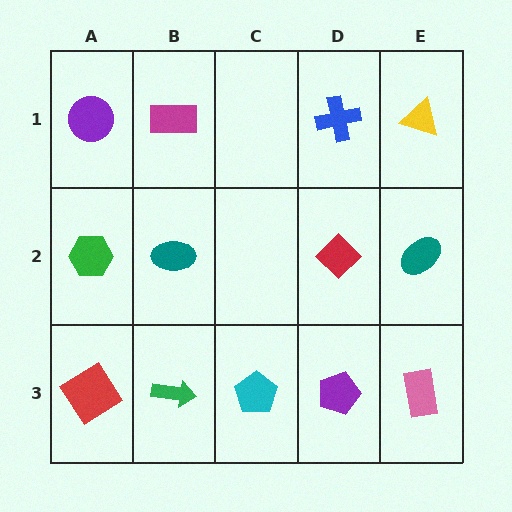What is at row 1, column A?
A purple circle.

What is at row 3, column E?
A pink rectangle.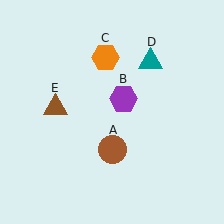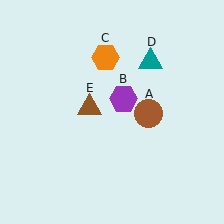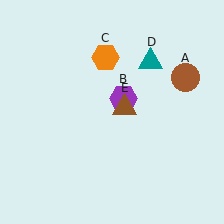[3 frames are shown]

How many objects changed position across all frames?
2 objects changed position: brown circle (object A), brown triangle (object E).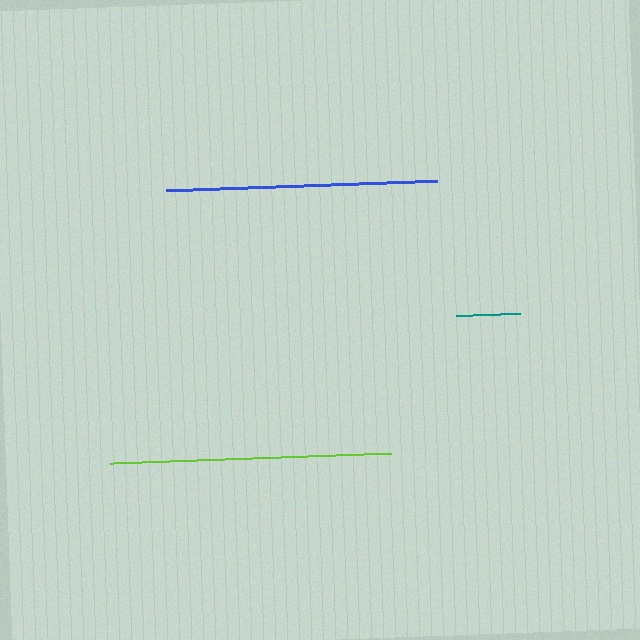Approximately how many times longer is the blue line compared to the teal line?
The blue line is approximately 4.2 times the length of the teal line.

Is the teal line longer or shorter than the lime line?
The lime line is longer than the teal line.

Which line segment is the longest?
The lime line is the longest at approximately 281 pixels.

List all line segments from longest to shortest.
From longest to shortest: lime, blue, teal.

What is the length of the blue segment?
The blue segment is approximately 272 pixels long.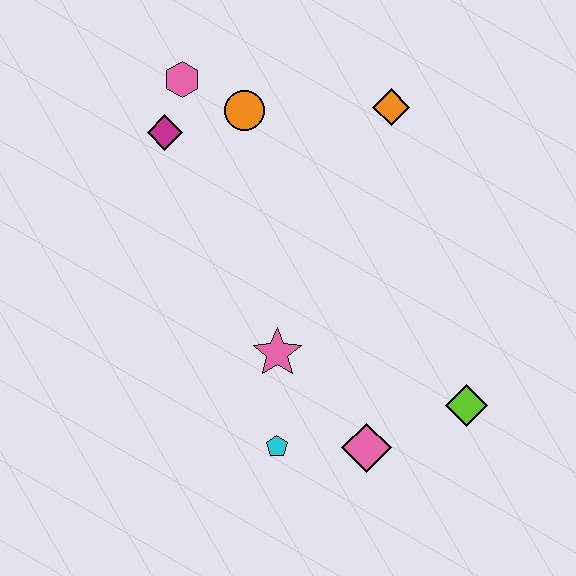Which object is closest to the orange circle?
The pink hexagon is closest to the orange circle.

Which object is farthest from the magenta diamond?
The lime diamond is farthest from the magenta diamond.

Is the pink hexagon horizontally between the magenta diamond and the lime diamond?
Yes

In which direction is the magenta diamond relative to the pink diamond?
The magenta diamond is above the pink diamond.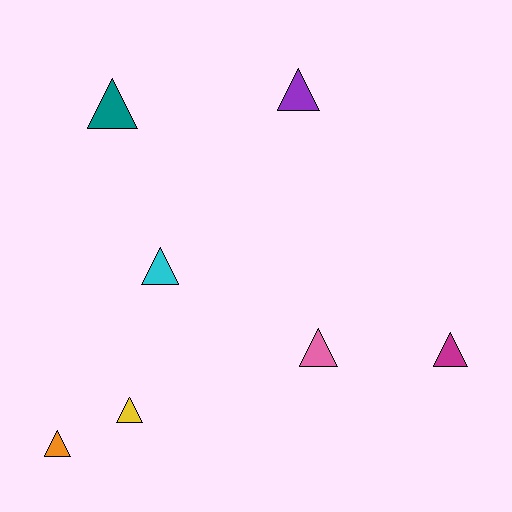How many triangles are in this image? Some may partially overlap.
There are 7 triangles.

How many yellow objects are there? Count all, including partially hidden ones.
There is 1 yellow object.